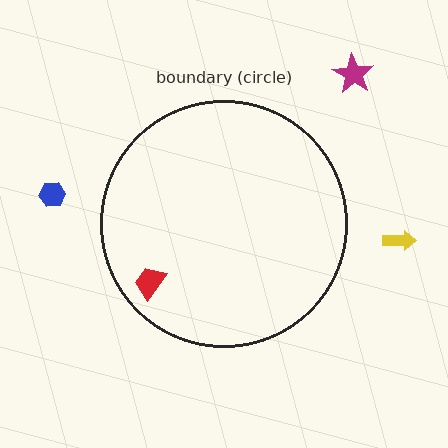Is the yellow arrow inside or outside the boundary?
Outside.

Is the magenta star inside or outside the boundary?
Outside.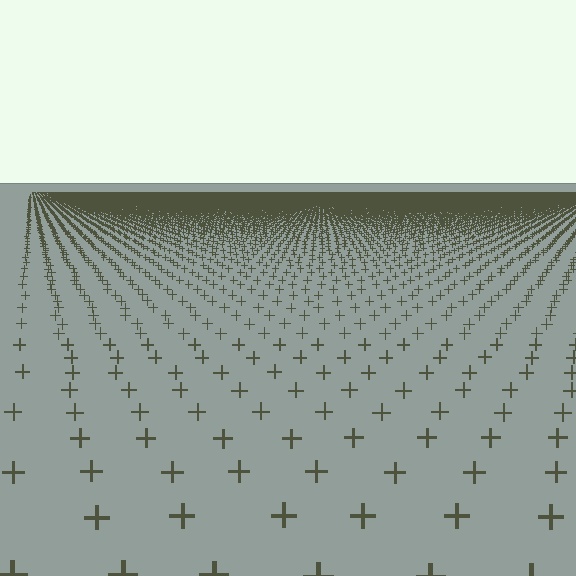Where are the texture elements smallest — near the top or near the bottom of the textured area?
Near the top.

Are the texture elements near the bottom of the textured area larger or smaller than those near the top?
Larger. Near the bottom, elements are closer to the viewer and appear at a bigger on-screen size.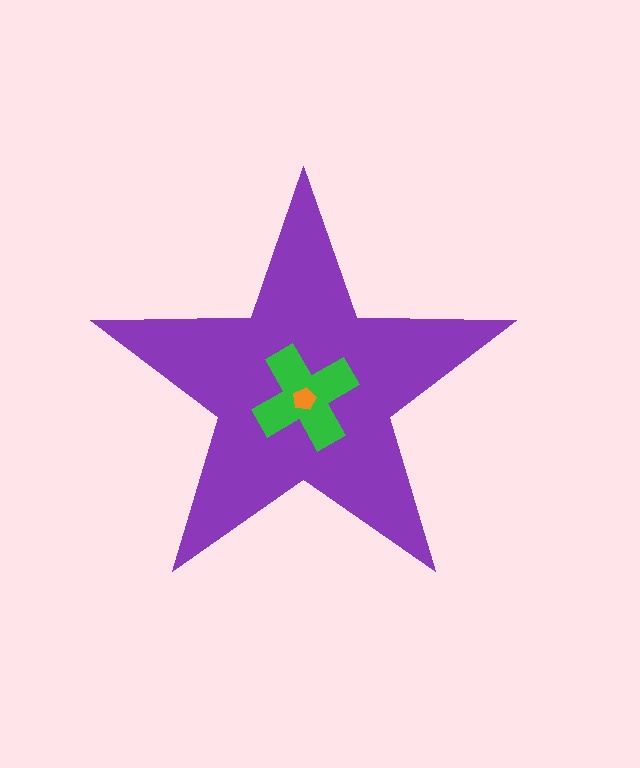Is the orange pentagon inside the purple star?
Yes.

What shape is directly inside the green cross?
The orange pentagon.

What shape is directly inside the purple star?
The green cross.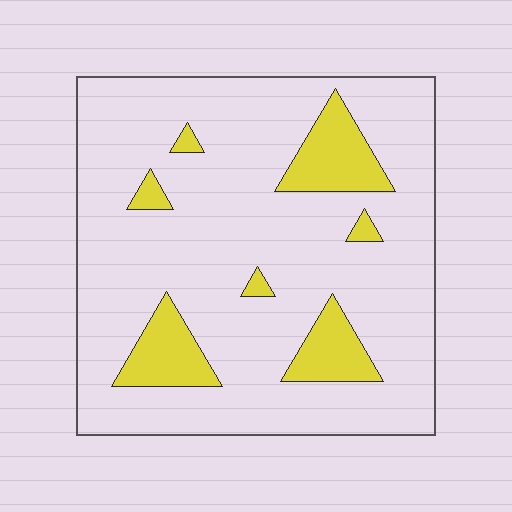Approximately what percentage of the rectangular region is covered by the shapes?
Approximately 15%.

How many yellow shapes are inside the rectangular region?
7.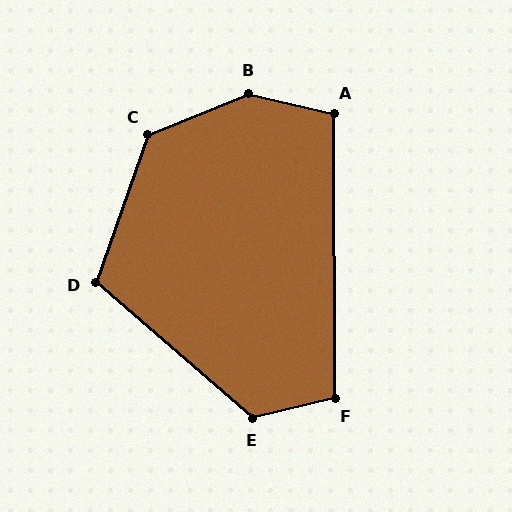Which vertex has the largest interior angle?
B, at approximately 145 degrees.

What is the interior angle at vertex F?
Approximately 104 degrees (obtuse).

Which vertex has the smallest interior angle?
A, at approximately 103 degrees.